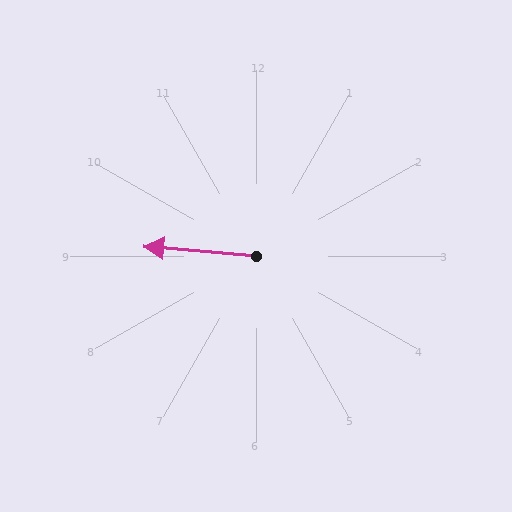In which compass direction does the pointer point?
West.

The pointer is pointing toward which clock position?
Roughly 9 o'clock.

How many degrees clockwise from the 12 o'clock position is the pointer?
Approximately 275 degrees.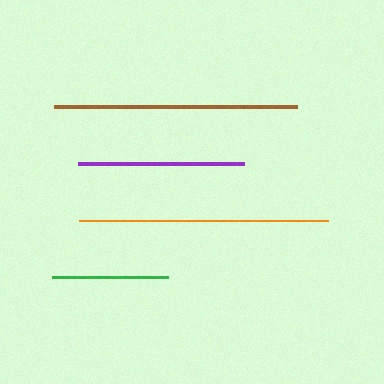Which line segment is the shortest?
The green line is the shortest at approximately 116 pixels.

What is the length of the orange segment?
The orange segment is approximately 249 pixels long.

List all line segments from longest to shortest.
From longest to shortest: orange, brown, purple, green.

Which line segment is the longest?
The orange line is the longest at approximately 249 pixels.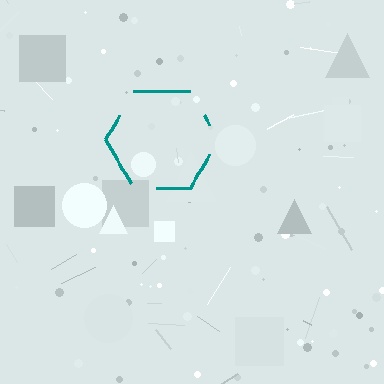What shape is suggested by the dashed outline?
The dashed outline suggests a hexagon.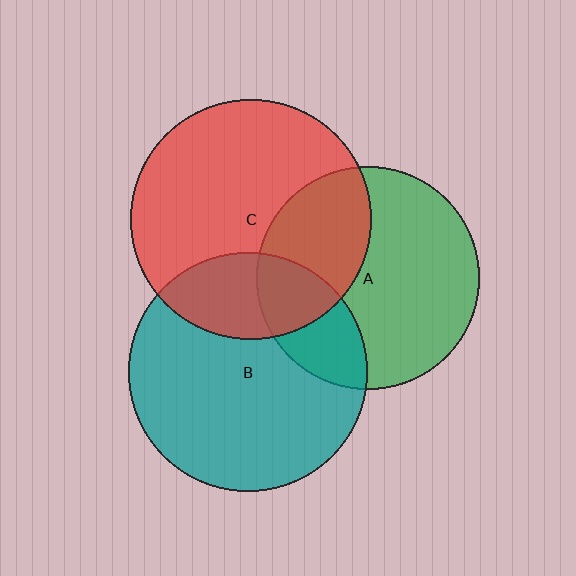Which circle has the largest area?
Circle C (red).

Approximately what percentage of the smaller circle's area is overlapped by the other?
Approximately 25%.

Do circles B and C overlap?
Yes.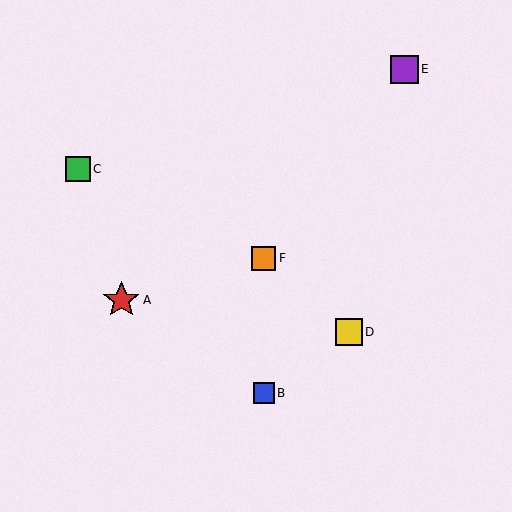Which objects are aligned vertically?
Objects B, F are aligned vertically.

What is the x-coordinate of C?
Object C is at x≈78.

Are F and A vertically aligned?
No, F is at x≈264 and A is at x≈121.